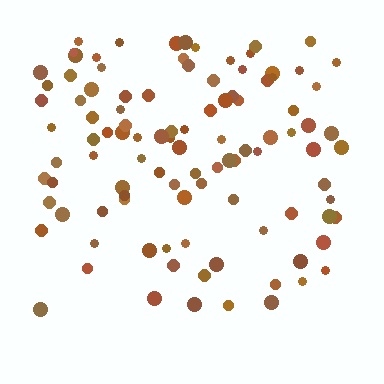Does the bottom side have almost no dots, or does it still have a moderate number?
Still a moderate number, just noticeably fewer than the top.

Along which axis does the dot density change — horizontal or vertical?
Vertical.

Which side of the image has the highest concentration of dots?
The top.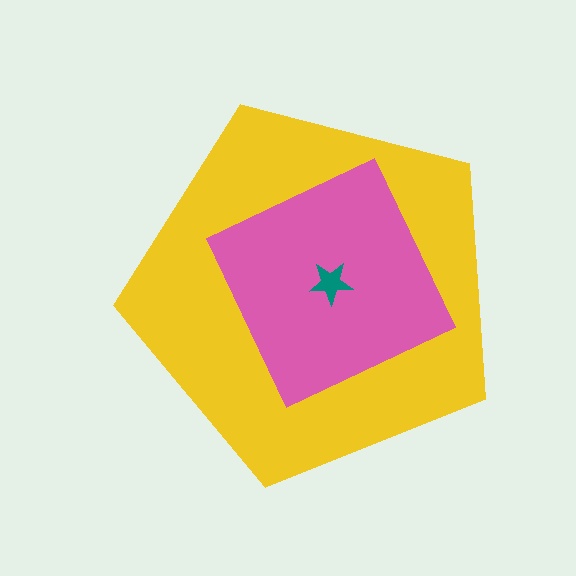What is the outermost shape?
The yellow pentagon.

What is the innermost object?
The teal star.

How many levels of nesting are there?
3.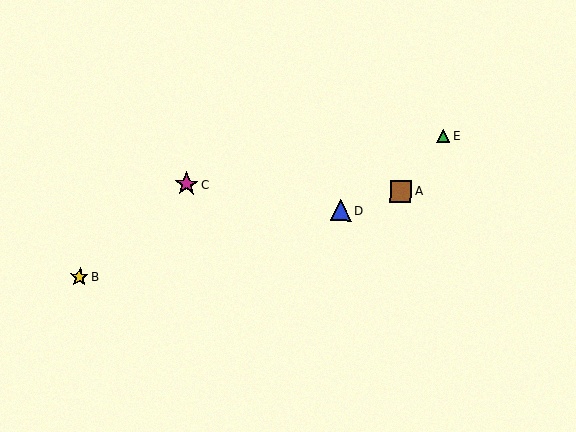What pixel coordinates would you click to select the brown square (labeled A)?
Click at (401, 191) to select the brown square A.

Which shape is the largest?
The magenta star (labeled C) is the largest.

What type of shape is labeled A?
Shape A is a brown square.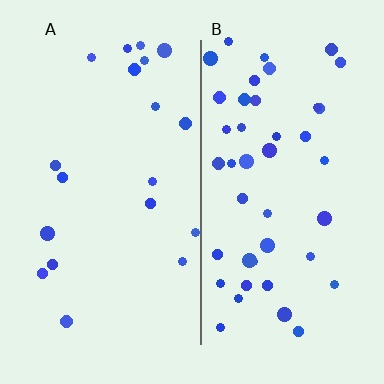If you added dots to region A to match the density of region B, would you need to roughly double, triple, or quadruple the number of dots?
Approximately double.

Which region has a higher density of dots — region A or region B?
B (the right).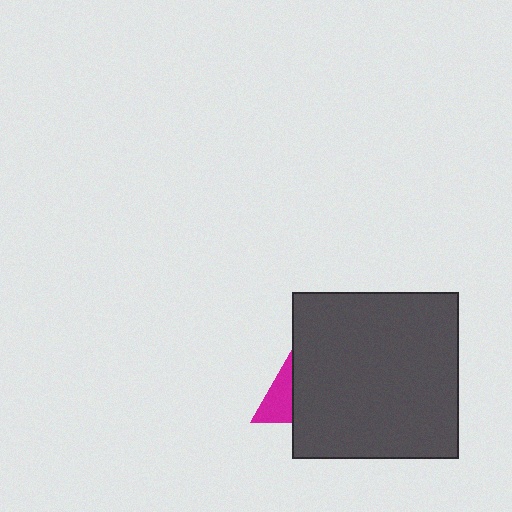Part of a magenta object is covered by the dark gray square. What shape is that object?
It is a triangle.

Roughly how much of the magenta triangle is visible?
A small part of it is visible (roughly 36%).